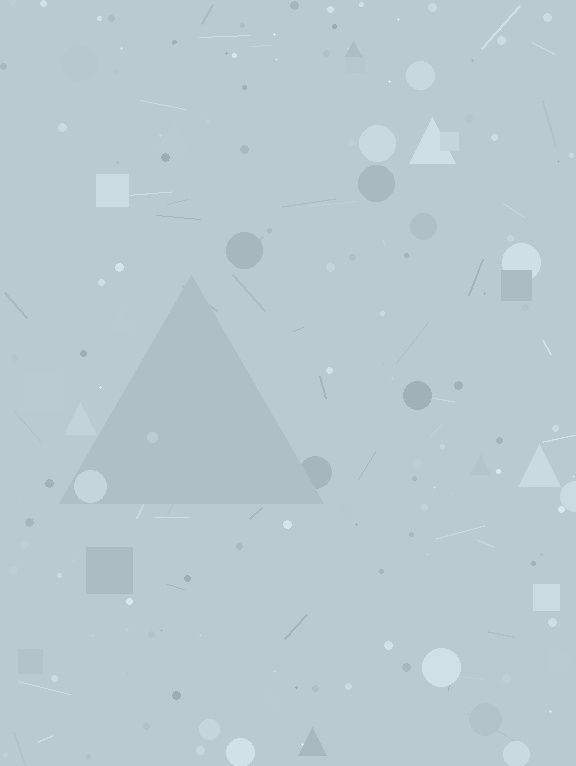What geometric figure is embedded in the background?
A triangle is embedded in the background.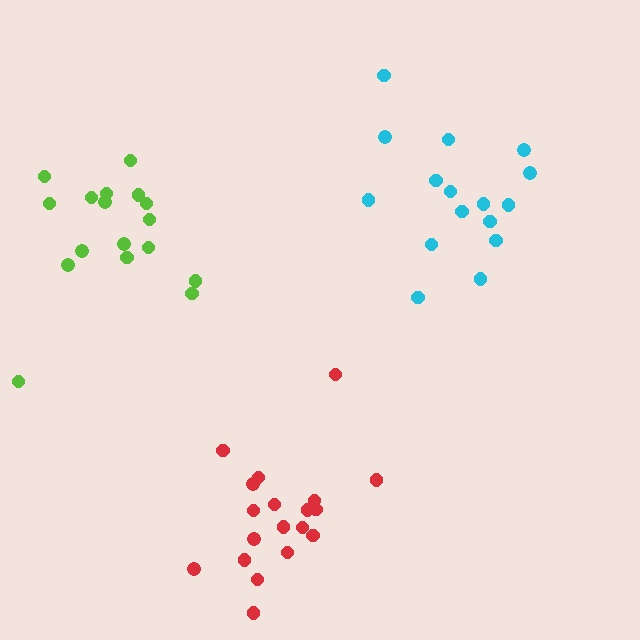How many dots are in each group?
Group 1: 16 dots, Group 2: 19 dots, Group 3: 17 dots (52 total).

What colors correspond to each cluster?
The clusters are colored: cyan, red, lime.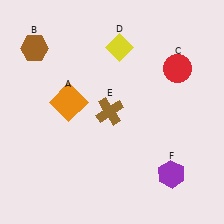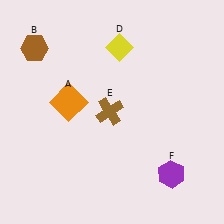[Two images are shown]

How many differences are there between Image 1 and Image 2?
There is 1 difference between the two images.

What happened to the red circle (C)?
The red circle (C) was removed in Image 2. It was in the top-right area of Image 1.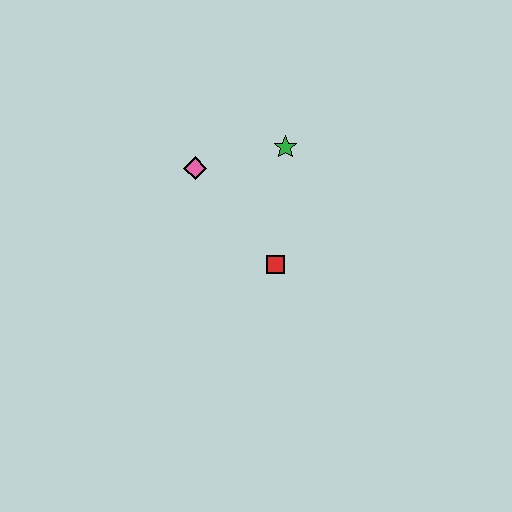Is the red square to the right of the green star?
No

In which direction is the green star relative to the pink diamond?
The green star is to the right of the pink diamond.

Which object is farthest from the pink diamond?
The red square is farthest from the pink diamond.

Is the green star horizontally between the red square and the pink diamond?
No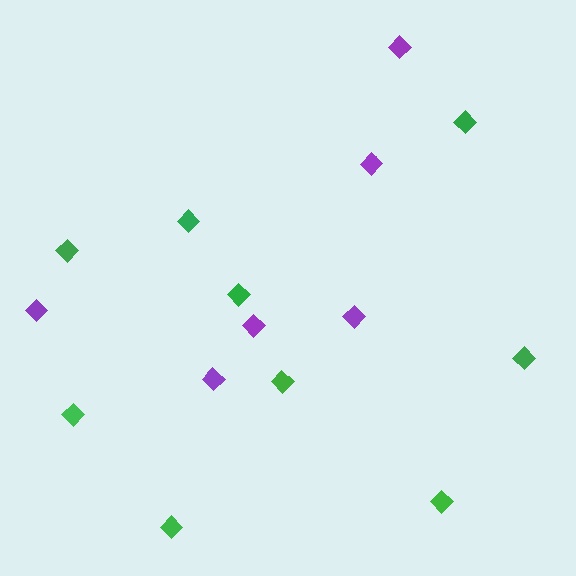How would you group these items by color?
There are 2 groups: one group of green diamonds (9) and one group of purple diamonds (6).